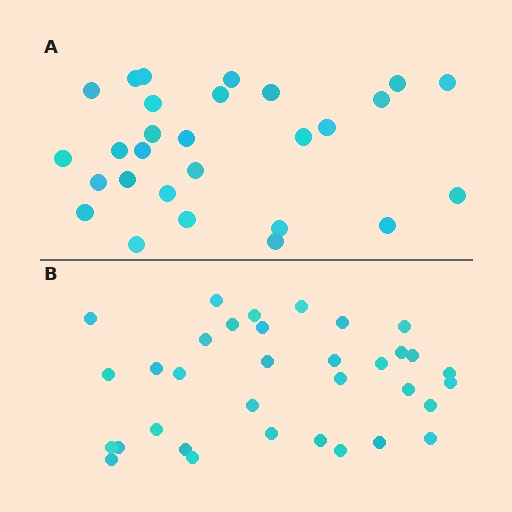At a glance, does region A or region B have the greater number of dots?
Region B (the bottom region) has more dots.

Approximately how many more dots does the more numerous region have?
Region B has about 6 more dots than region A.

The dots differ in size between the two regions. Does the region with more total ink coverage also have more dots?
No. Region A has more total ink coverage because its dots are larger, but region B actually contains more individual dots. Total area can be misleading — the number of items is what matters here.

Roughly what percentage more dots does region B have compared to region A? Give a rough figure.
About 20% more.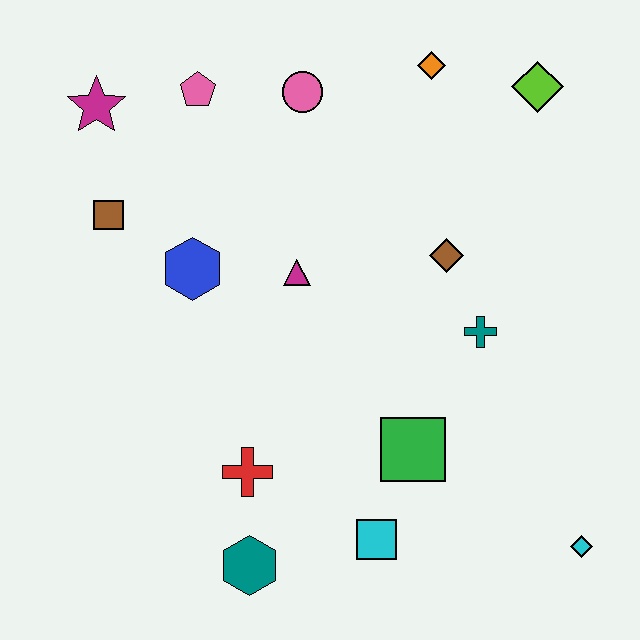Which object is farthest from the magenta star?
The cyan diamond is farthest from the magenta star.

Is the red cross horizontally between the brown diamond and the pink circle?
No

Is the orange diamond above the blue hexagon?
Yes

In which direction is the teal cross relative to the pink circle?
The teal cross is below the pink circle.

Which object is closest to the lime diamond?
The orange diamond is closest to the lime diamond.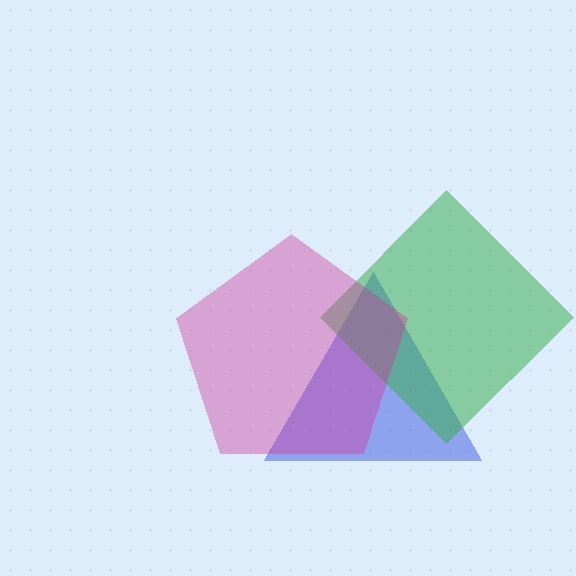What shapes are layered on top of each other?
The layered shapes are: a blue triangle, a green diamond, a magenta pentagon.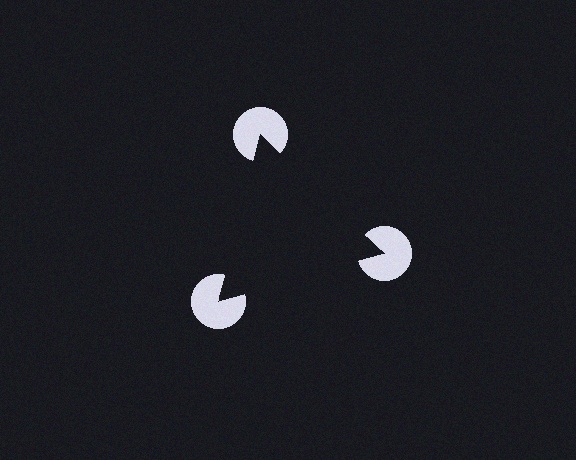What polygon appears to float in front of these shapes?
An illusory triangle — its edges are inferred from the aligned wedge cuts in the pac-man discs, not physically drawn.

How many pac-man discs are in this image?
There are 3 — one at each vertex of the illusory triangle.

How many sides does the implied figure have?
3 sides.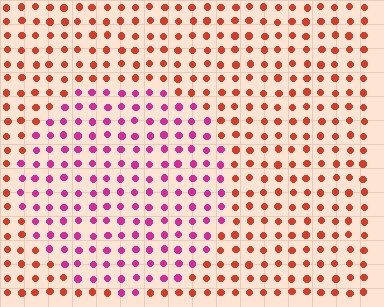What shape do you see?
I see a circle.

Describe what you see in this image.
The image is filled with small red elements in a uniform arrangement. A circle-shaped region is visible where the elements are tinted to a slightly different hue, forming a subtle color boundary.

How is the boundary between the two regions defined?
The boundary is defined purely by a slight shift in hue (about 48 degrees). Spacing, size, and orientation are identical on both sides.